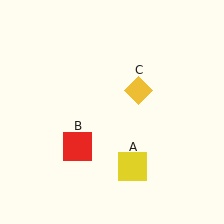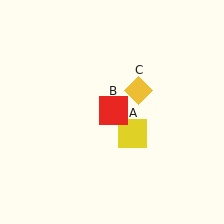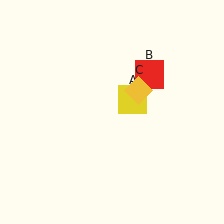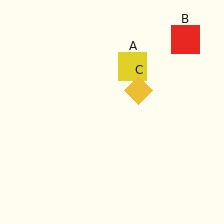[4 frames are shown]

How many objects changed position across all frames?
2 objects changed position: yellow square (object A), red square (object B).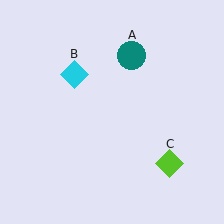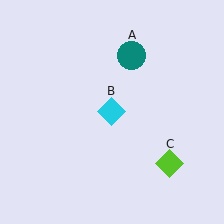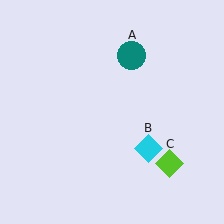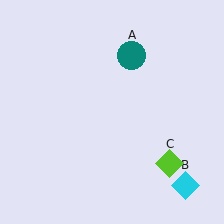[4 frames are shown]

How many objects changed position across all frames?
1 object changed position: cyan diamond (object B).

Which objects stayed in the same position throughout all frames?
Teal circle (object A) and lime diamond (object C) remained stationary.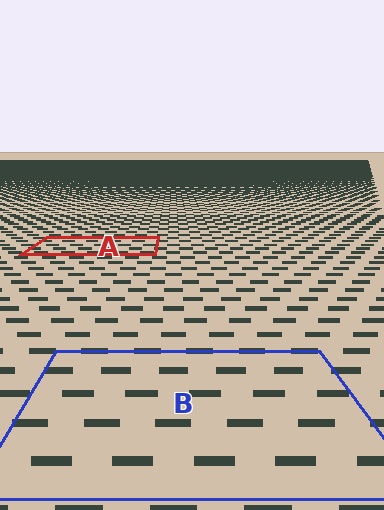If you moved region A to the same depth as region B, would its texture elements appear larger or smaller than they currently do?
They would appear larger. At a closer depth, the same texture elements are projected at a bigger on-screen size.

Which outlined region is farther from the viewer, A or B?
Region A is farther from the viewer — the texture elements inside it appear smaller and more densely packed.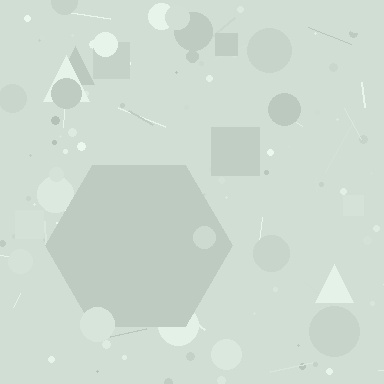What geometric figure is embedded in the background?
A hexagon is embedded in the background.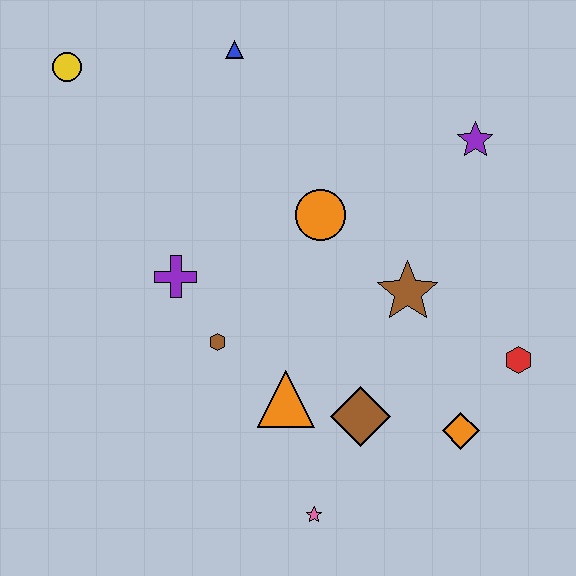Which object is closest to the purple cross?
The brown hexagon is closest to the purple cross.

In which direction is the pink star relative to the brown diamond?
The pink star is below the brown diamond.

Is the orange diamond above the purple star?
No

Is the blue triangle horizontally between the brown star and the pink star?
No